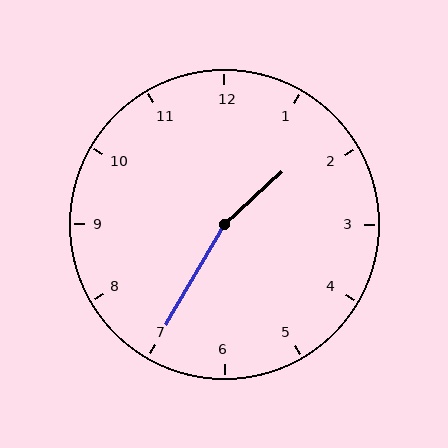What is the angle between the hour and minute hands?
Approximately 162 degrees.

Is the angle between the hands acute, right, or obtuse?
It is obtuse.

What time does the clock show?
1:35.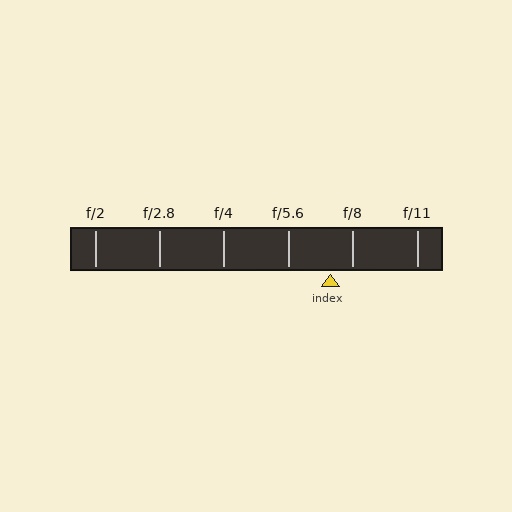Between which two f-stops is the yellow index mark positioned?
The index mark is between f/5.6 and f/8.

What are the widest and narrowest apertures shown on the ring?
The widest aperture shown is f/2 and the narrowest is f/11.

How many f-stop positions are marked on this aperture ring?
There are 6 f-stop positions marked.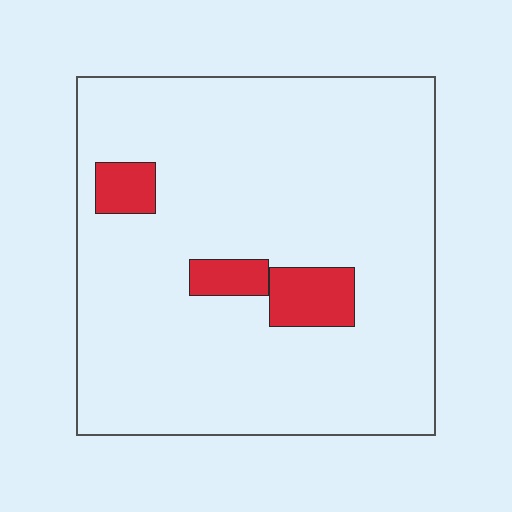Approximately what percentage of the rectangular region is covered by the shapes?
Approximately 10%.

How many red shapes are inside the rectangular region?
3.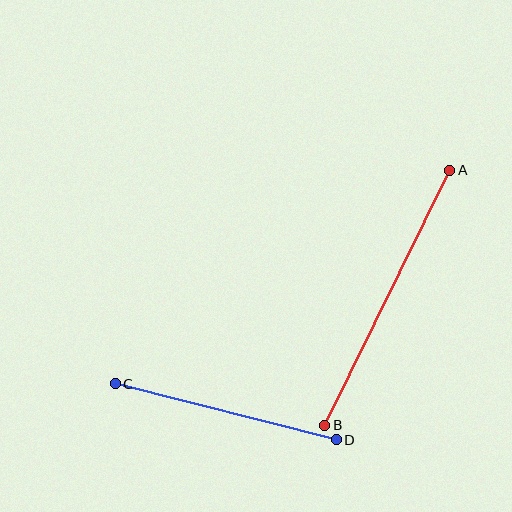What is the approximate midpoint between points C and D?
The midpoint is at approximately (226, 412) pixels.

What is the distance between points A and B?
The distance is approximately 284 pixels.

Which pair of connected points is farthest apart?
Points A and B are farthest apart.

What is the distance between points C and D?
The distance is approximately 228 pixels.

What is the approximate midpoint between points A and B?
The midpoint is at approximately (387, 298) pixels.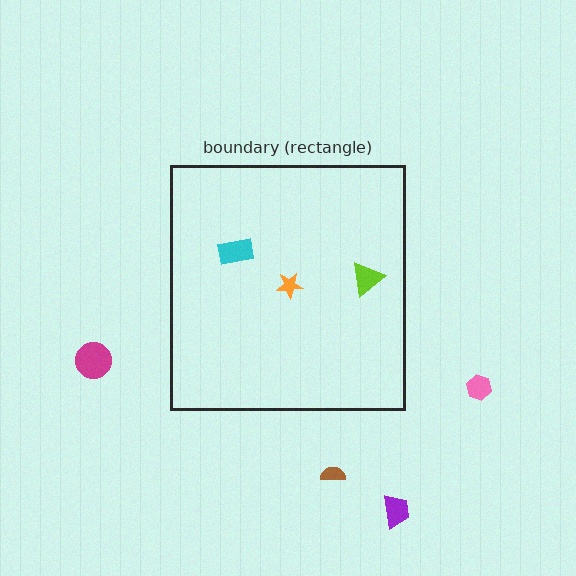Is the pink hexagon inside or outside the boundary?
Outside.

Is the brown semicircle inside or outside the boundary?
Outside.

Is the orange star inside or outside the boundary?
Inside.